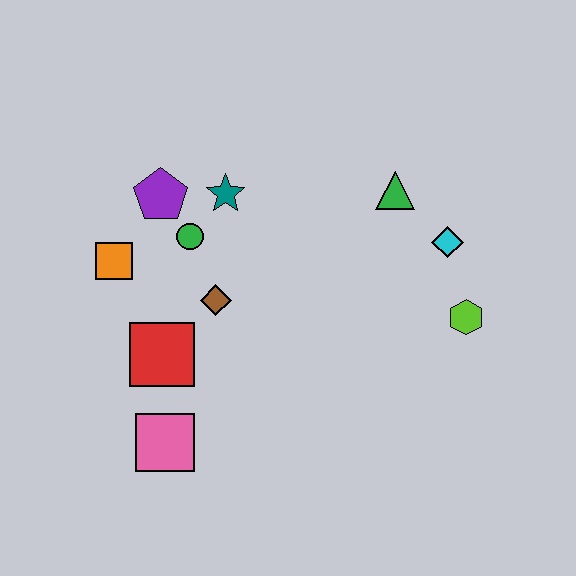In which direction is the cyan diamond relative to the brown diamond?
The cyan diamond is to the right of the brown diamond.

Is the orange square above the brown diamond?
Yes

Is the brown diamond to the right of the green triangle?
No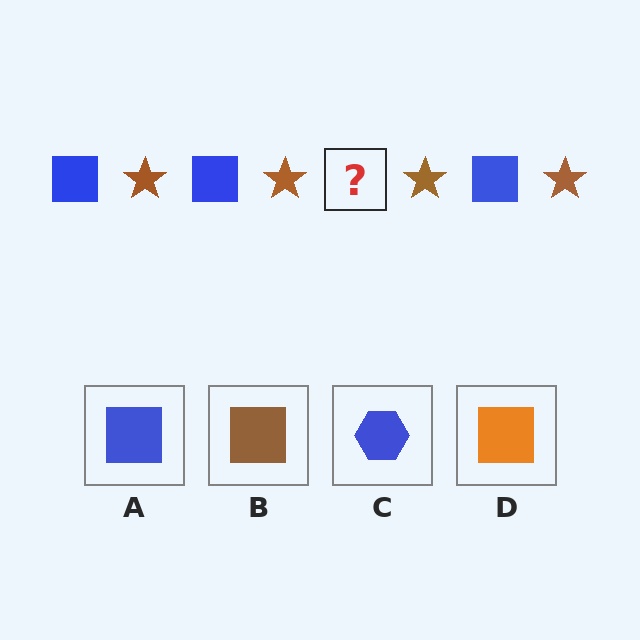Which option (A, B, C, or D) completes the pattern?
A.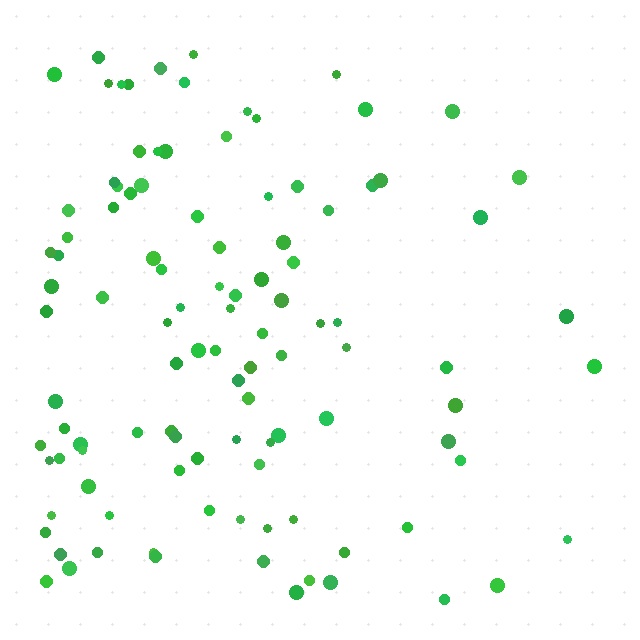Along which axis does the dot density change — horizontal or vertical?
Horizontal.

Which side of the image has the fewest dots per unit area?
The right.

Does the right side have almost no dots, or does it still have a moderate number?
Still a moderate number, just noticeably fewer than the left.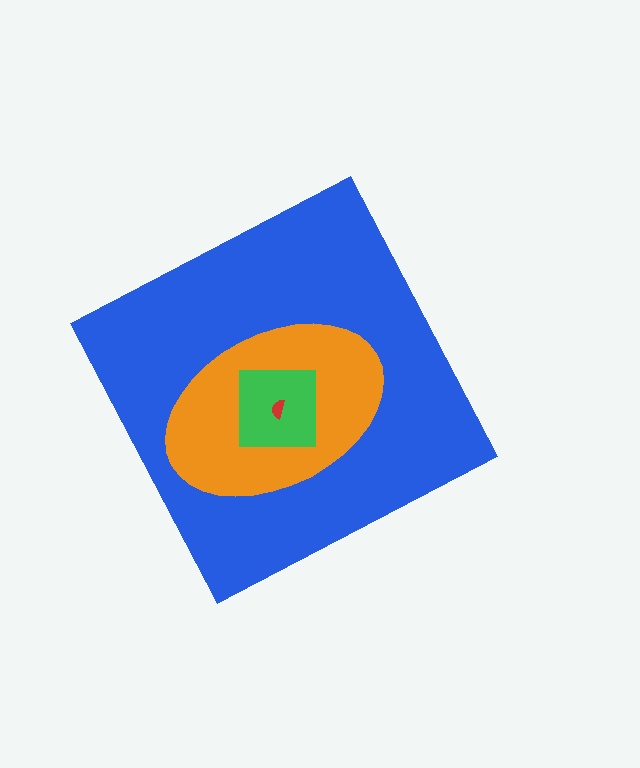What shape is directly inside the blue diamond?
The orange ellipse.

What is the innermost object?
The red semicircle.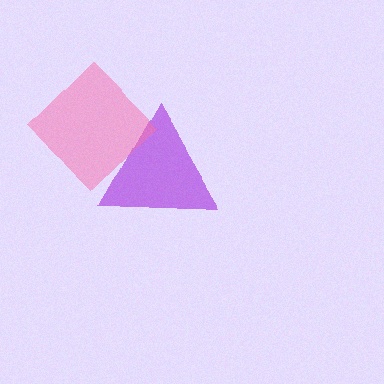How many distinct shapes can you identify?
There are 2 distinct shapes: a purple triangle, a pink diamond.